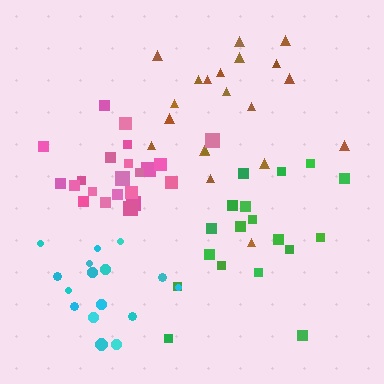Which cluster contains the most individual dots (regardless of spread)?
Pink (23).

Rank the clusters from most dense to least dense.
pink, cyan, brown, green.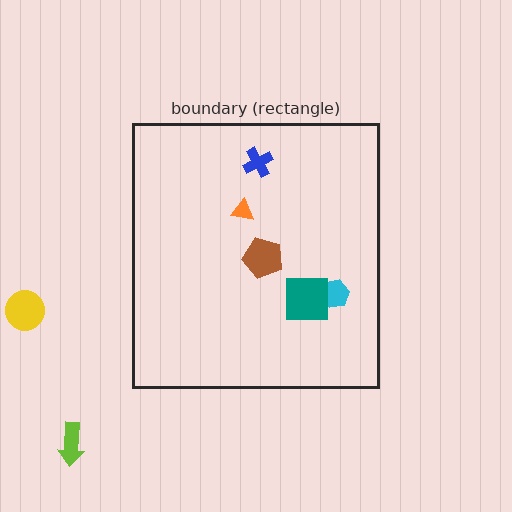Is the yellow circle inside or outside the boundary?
Outside.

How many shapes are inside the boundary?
5 inside, 2 outside.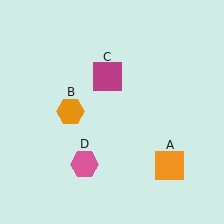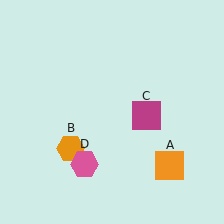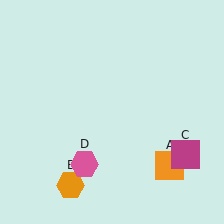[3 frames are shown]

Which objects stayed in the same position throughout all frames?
Orange square (object A) and pink hexagon (object D) remained stationary.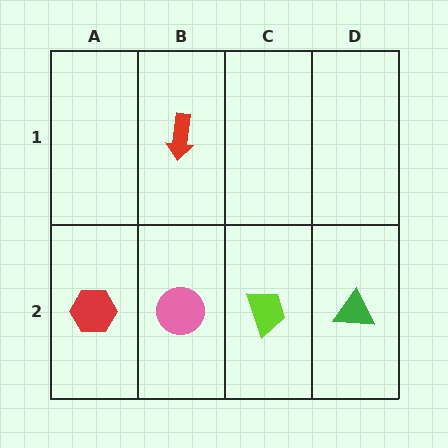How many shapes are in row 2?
4 shapes.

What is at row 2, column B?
A pink circle.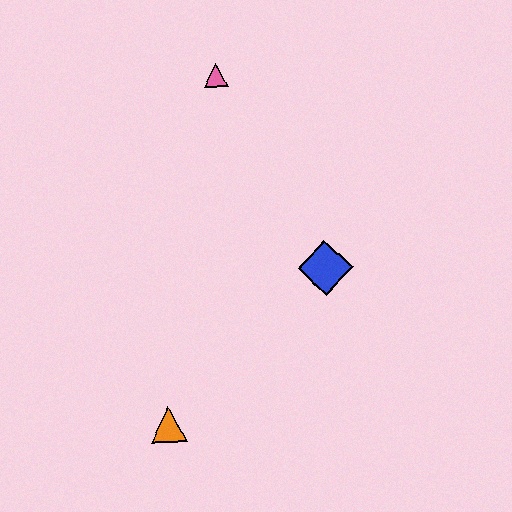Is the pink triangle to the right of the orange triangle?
Yes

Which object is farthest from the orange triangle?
The pink triangle is farthest from the orange triangle.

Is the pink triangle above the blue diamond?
Yes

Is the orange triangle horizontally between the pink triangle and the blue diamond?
No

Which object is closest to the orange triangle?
The blue diamond is closest to the orange triangle.